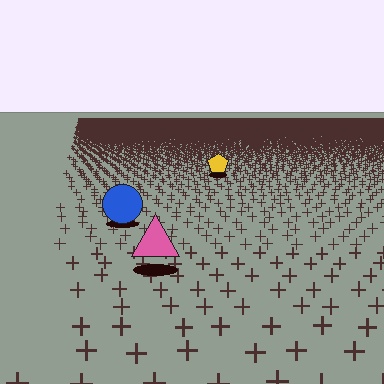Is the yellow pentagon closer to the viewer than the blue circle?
No. The blue circle is closer — you can tell from the texture gradient: the ground texture is coarser near it.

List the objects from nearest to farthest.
From nearest to farthest: the pink triangle, the blue circle, the yellow pentagon.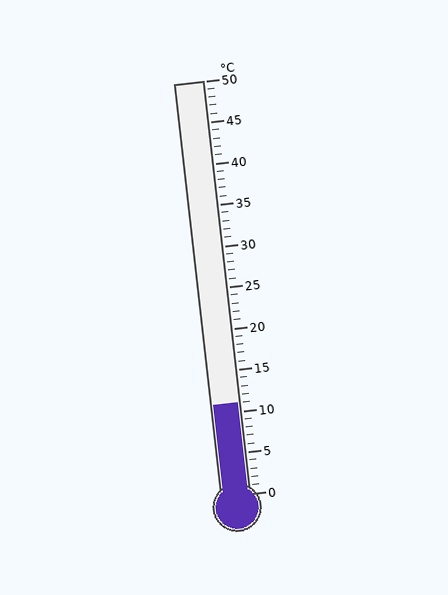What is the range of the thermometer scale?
The thermometer scale ranges from 0°C to 50°C.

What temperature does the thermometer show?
The thermometer shows approximately 11°C.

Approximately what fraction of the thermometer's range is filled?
The thermometer is filled to approximately 20% of its range.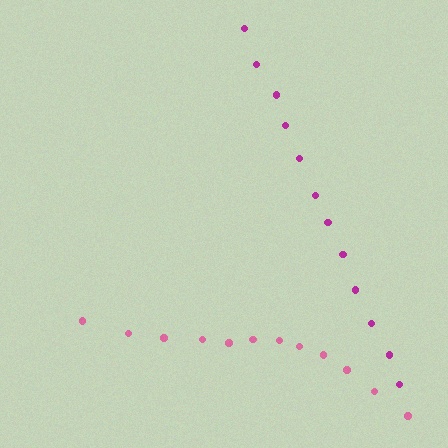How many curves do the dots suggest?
There are 2 distinct paths.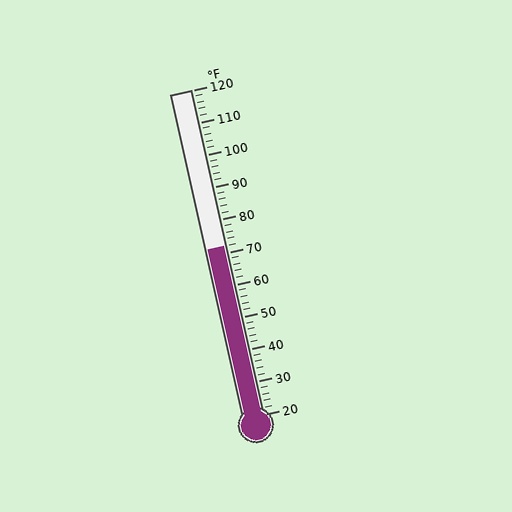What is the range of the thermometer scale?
The thermometer scale ranges from 20°F to 120°F.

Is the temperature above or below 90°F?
The temperature is below 90°F.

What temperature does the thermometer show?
The thermometer shows approximately 72°F.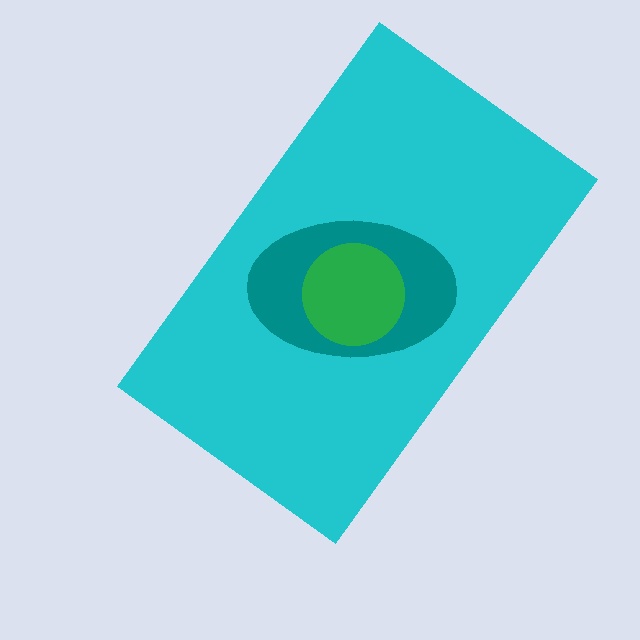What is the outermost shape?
The cyan rectangle.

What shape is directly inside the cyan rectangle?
The teal ellipse.